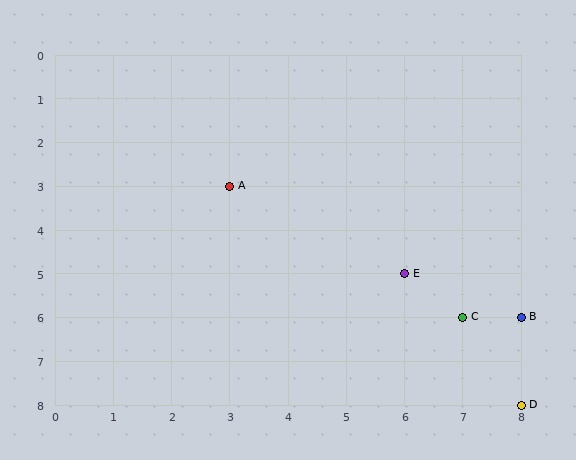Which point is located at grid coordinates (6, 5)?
Point E is at (6, 5).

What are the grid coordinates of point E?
Point E is at grid coordinates (6, 5).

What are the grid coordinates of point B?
Point B is at grid coordinates (8, 6).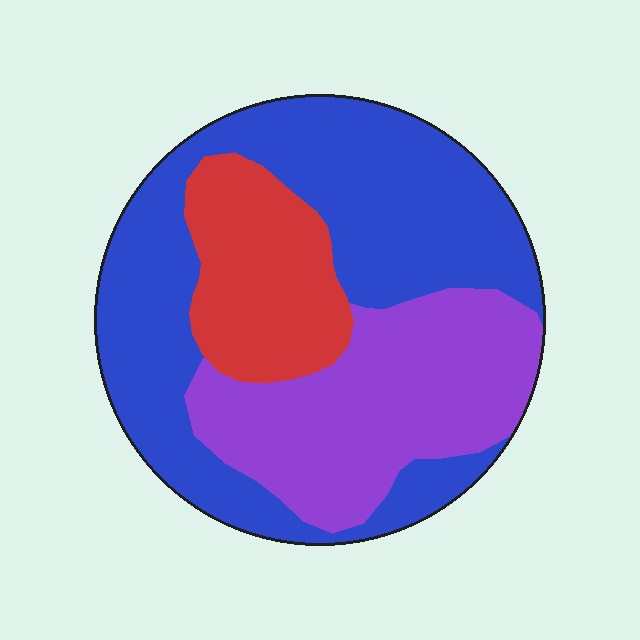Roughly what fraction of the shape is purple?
Purple covers 31% of the shape.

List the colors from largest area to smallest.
From largest to smallest: blue, purple, red.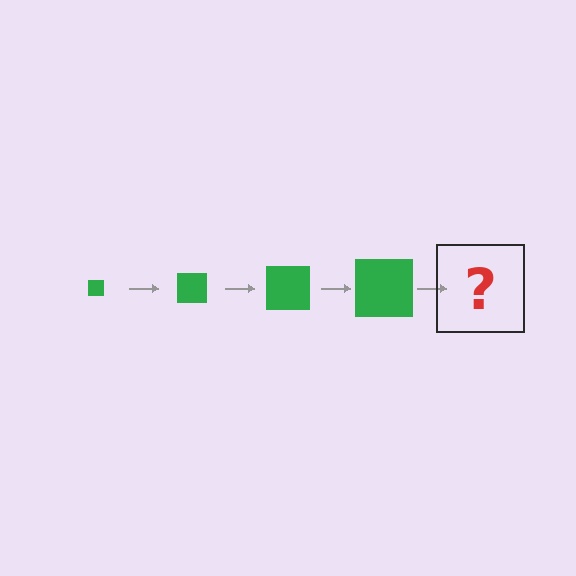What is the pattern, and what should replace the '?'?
The pattern is that the square gets progressively larger each step. The '?' should be a green square, larger than the previous one.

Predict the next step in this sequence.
The next step is a green square, larger than the previous one.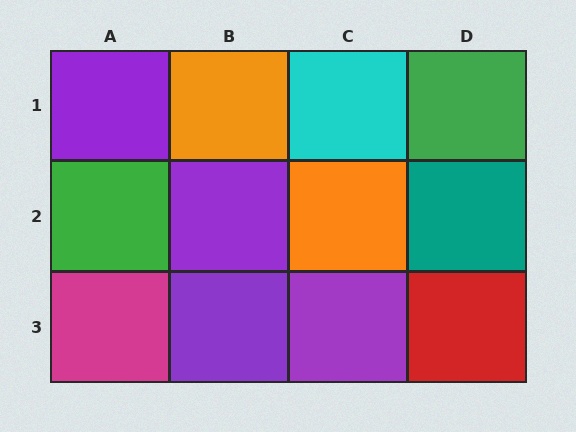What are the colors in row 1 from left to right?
Purple, orange, cyan, green.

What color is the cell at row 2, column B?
Purple.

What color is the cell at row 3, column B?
Purple.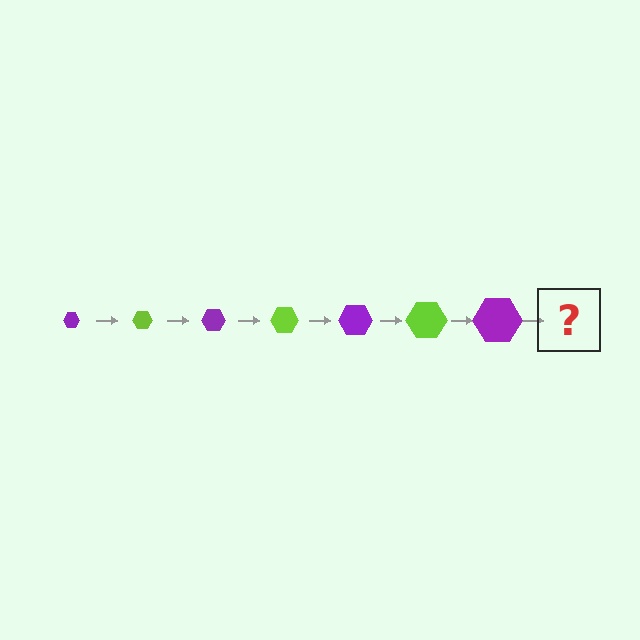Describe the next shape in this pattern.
It should be a lime hexagon, larger than the previous one.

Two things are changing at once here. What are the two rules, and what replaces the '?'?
The two rules are that the hexagon grows larger each step and the color cycles through purple and lime. The '?' should be a lime hexagon, larger than the previous one.